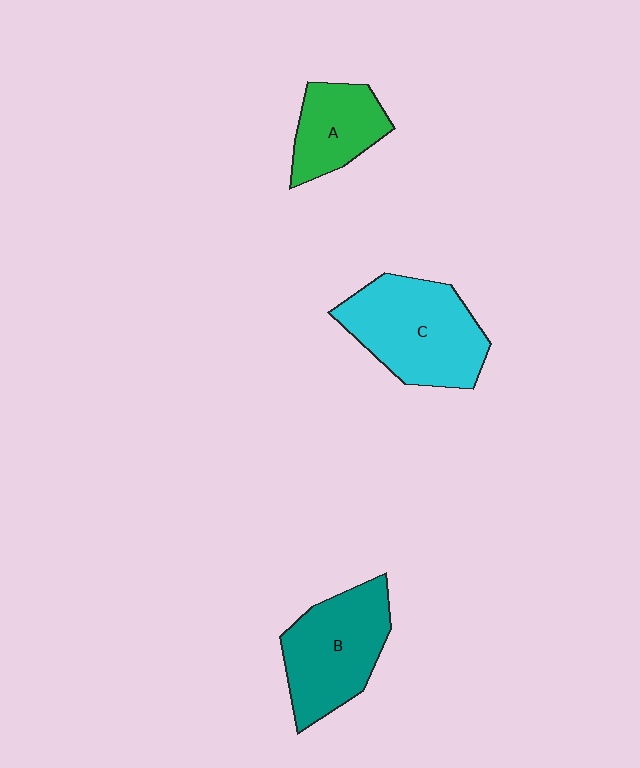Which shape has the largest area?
Shape C (cyan).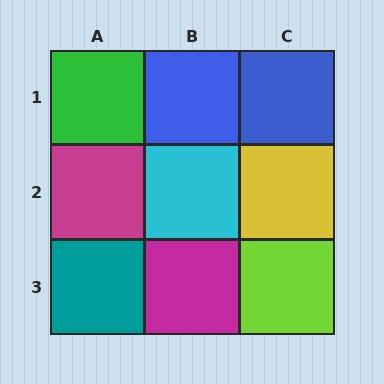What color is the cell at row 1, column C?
Blue.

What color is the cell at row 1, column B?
Blue.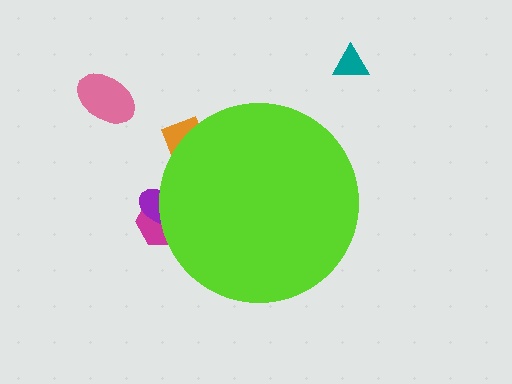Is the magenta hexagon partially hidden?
Yes, the magenta hexagon is partially hidden behind the lime circle.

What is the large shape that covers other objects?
A lime circle.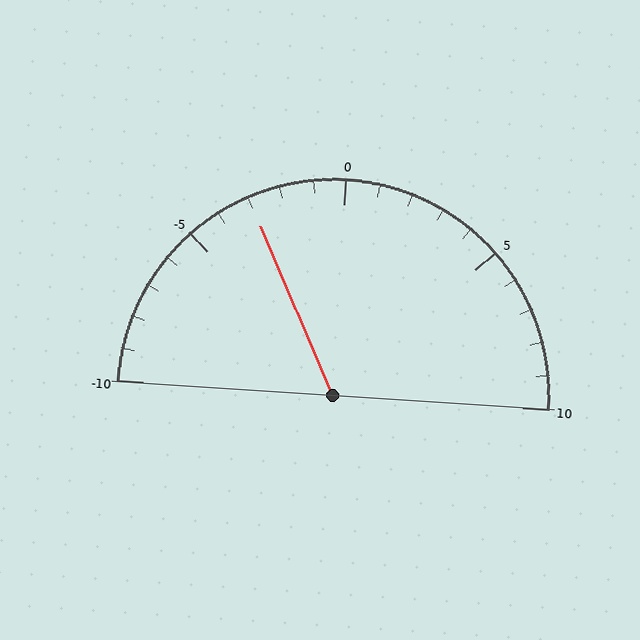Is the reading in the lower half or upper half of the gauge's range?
The reading is in the lower half of the range (-10 to 10).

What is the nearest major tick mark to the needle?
The nearest major tick mark is -5.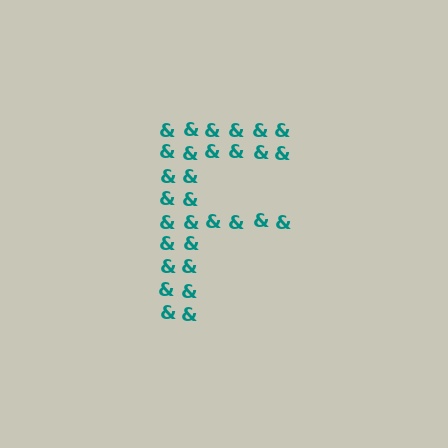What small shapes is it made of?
It is made of small ampersands.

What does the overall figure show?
The overall figure shows the letter F.